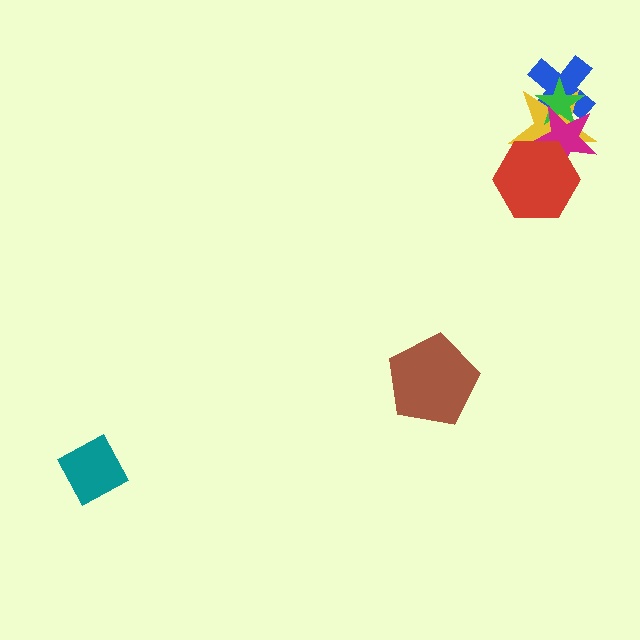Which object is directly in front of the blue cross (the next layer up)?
The yellow star is directly in front of the blue cross.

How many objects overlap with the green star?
3 objects overlap with the green star.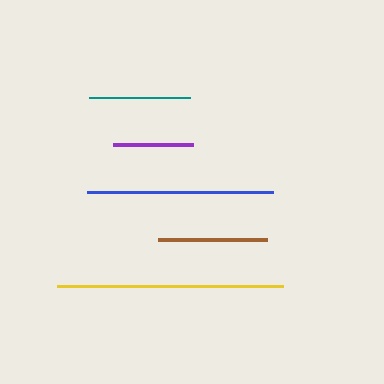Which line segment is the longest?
The yellow line is the longest at approximately 226 pixels.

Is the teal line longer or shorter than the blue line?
The blue line is longer than the teal line.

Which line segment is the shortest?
The purple line is the shortest at approximately 80 pixels.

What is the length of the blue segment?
The blue segment is approximately 186 pixels long.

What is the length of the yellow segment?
The yellow segment is approximately 226 pixels long.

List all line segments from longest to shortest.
From longest to shortest: yellow, blue, brown, teal, purple.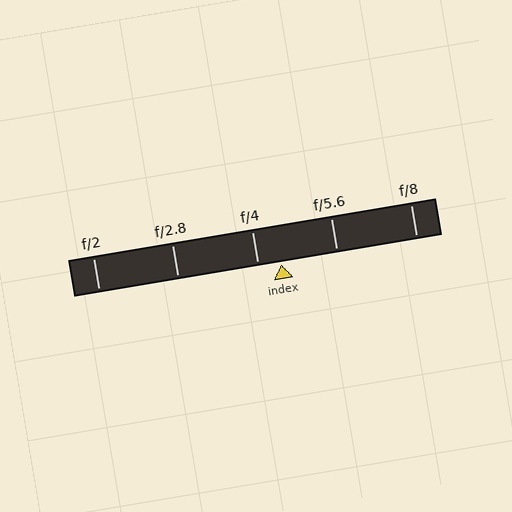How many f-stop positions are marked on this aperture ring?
There are 5 f-stop positions marked.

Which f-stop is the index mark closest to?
The index mark is closest to f/4.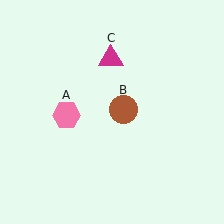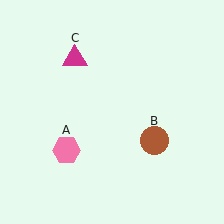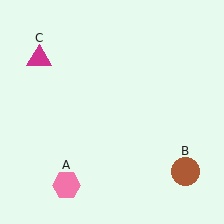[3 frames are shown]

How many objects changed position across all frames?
3 objects changed position: pink hexagon (object A), brown circle (object B), magenta triangle (object C).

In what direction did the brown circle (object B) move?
The brown circle (object B) moved down and to the right.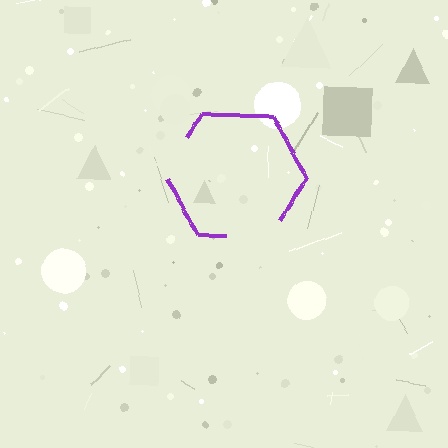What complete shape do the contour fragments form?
The contour fragments form a hexagon.